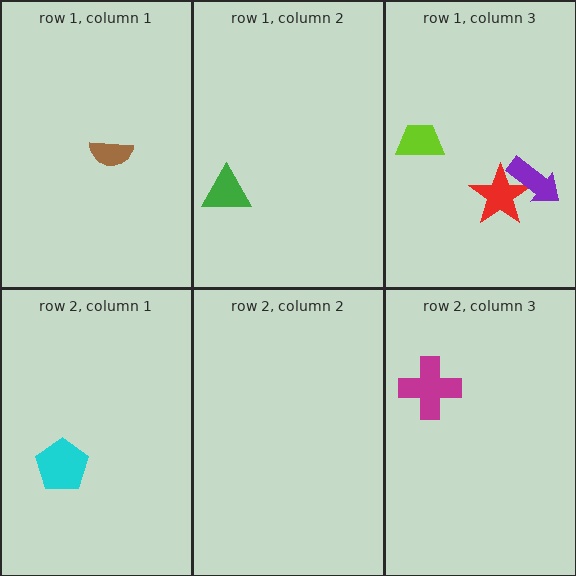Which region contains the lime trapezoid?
The row 1, column 3 region.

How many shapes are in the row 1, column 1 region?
1.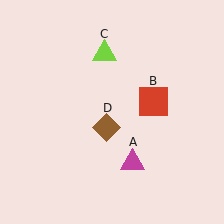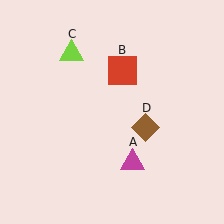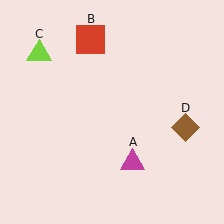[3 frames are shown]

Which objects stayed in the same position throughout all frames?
Magenta triangle (object A) remained stationary.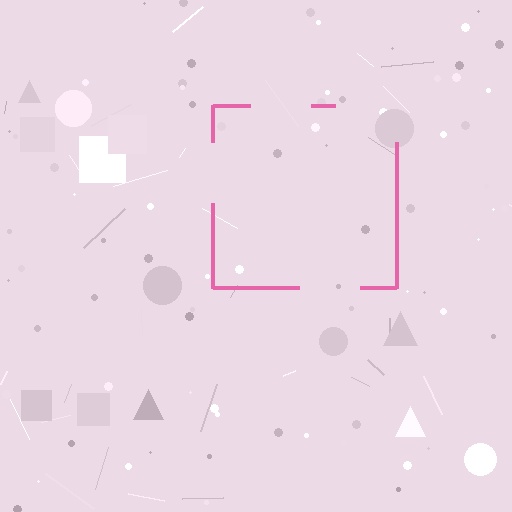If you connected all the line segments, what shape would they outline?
They would outline a square.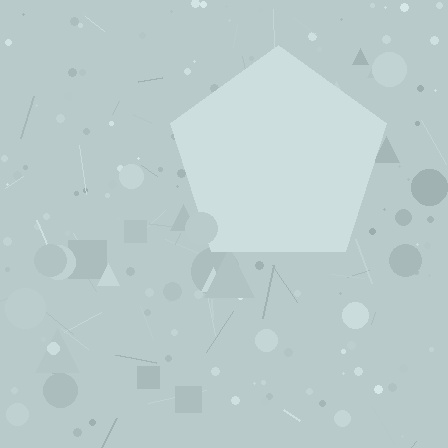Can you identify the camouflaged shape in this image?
The camouflaged shape is a pentagon.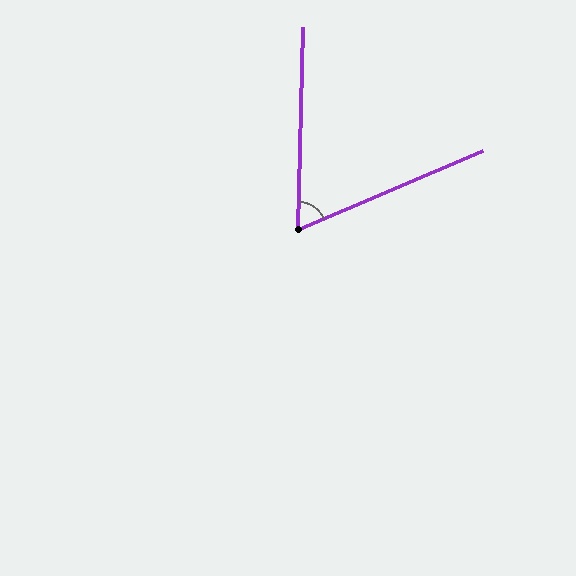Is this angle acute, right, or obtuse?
It is acute.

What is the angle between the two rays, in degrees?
Approximately 66 degrees.